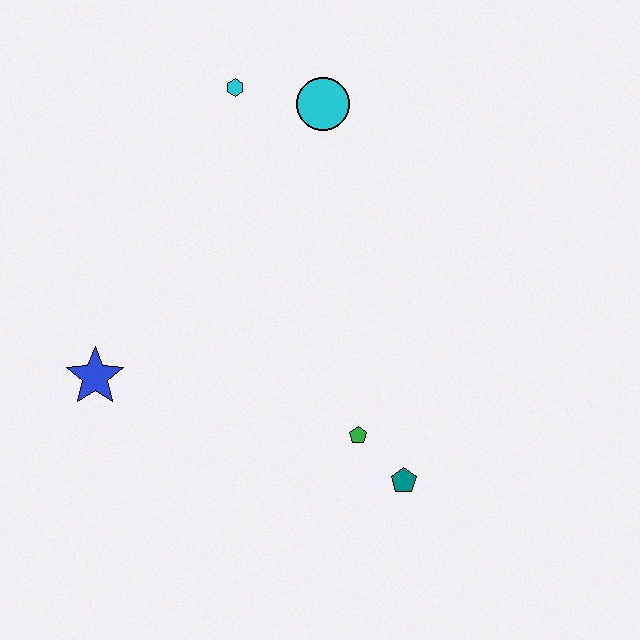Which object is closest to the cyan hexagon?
The cyan circle is closest to the cyan hexagon.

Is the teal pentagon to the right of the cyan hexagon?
Yes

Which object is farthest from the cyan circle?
The teal pentagon is farthest from the cyan circle.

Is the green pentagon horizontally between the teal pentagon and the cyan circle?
Yes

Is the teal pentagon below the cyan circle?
Yes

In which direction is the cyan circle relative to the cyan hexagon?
The cyan circle is to the right of the cyan hexagon.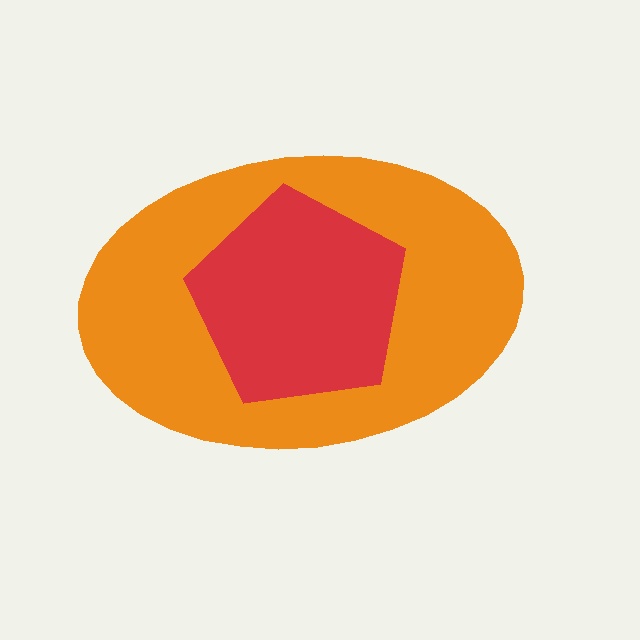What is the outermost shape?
The orange ellipse.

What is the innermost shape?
The red pentagon.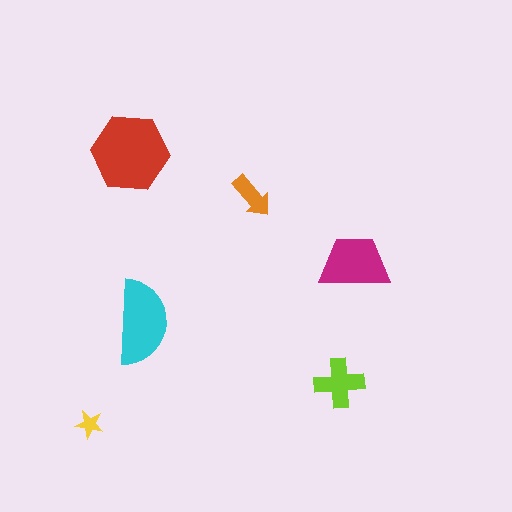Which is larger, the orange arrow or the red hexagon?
The red hexagon.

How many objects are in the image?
There are 6 objects in the image.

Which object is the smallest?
The yellow star.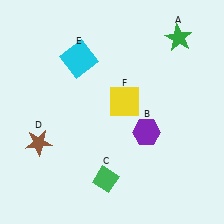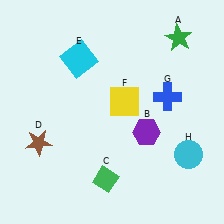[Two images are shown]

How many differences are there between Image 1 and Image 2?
There are 2 differences between the two images.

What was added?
A blue cross (G), a cyan circle (H) were added in Image 2.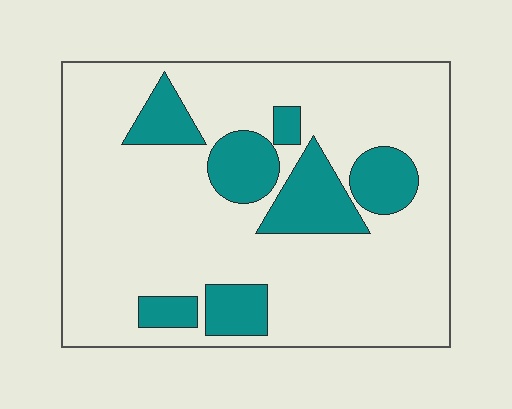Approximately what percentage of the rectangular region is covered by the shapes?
Approximately 20%.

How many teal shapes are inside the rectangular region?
7.